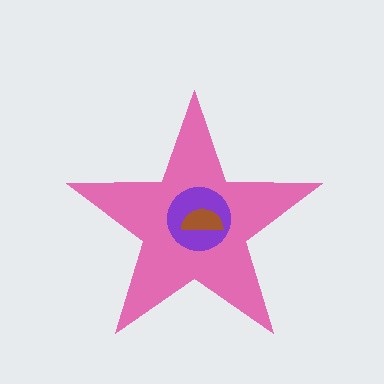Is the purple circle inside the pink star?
Yes.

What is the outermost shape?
The pink star.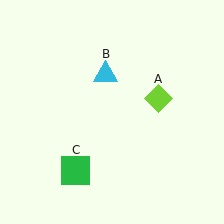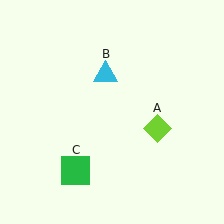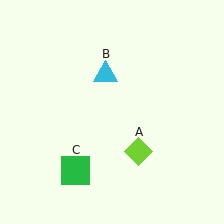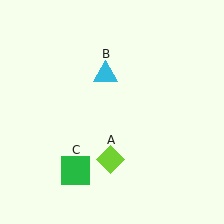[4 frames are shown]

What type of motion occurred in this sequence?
The lime diamond (object A) rotated clockwise around the center of the scene.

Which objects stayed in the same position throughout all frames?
Cyan triangle (object B) and green square (object C) remained stationary.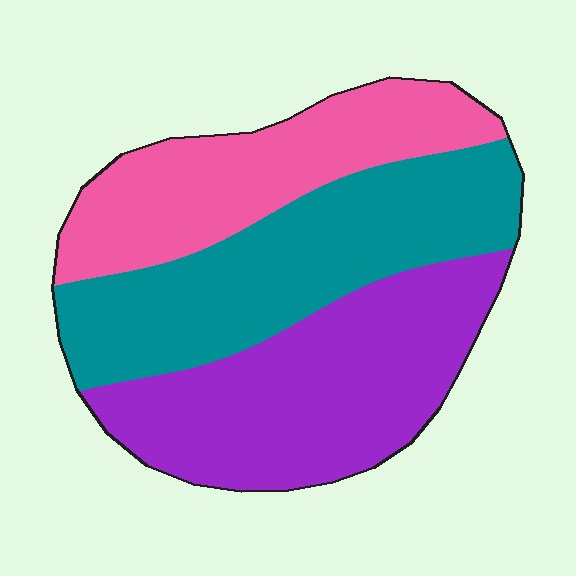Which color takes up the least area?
Pink, at roughly 25%.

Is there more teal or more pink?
Teal.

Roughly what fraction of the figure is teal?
Teal covers 36% of the figure.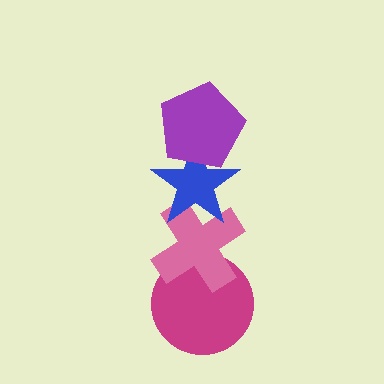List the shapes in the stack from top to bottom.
From top to bottom: the purple pentagon, the blue star, the pink cross, the magenta circle.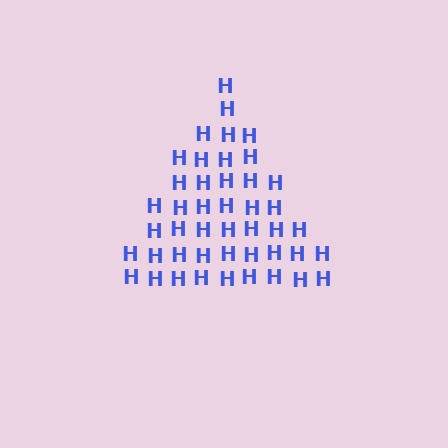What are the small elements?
The small elements are letter H's.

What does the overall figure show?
The overall figure shows a triangle.